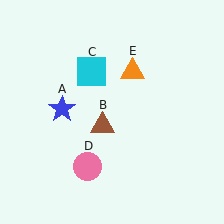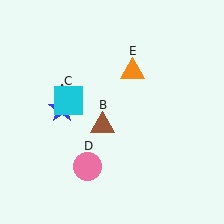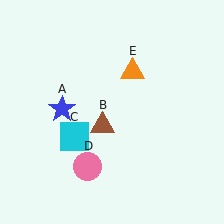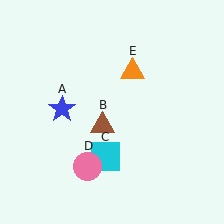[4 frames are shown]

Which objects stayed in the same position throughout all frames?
Blue star (object A) and brown triangle (object B) and pink circle (object D) and orange triangle (object E) remained stationary.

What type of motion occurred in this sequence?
The cyan square (object C) rotated counterclockwise around the center of the scene.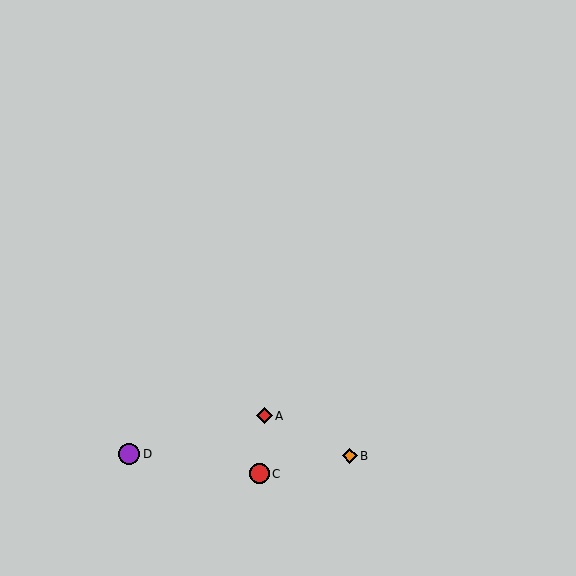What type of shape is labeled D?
Shape D is a purple circle.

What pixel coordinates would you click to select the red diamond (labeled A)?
Click at (264, 416) to select the red diamond A.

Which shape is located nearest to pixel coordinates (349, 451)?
The orange diamond (labeled B) at (350, 456) is nearest to that location.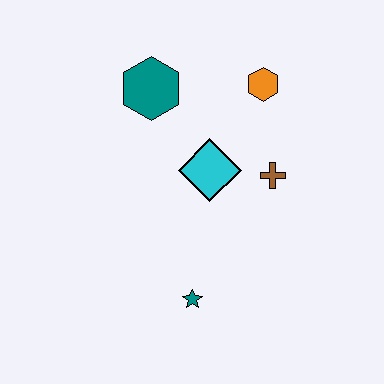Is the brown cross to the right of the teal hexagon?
Yes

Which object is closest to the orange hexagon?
The brown cross is closest to the orange hexagon.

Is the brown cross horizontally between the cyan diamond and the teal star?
No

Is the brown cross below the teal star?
No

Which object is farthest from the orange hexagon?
The teal star is farthest from the orange hexagon.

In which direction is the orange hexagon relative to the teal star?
The orange hexagon is above the teal star.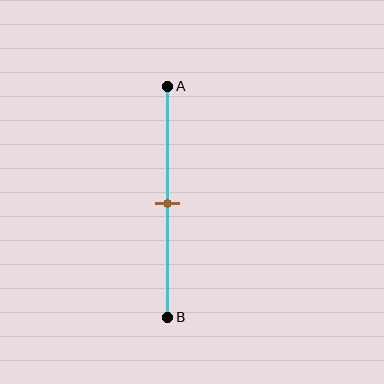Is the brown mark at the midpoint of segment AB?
Yes, the mark is approximately at the midpoint.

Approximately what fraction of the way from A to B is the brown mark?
The brown mark is approximately 50% of the way from A to B.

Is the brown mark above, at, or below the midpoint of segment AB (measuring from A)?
The brown mark is approximately at the midpoint of segment AB.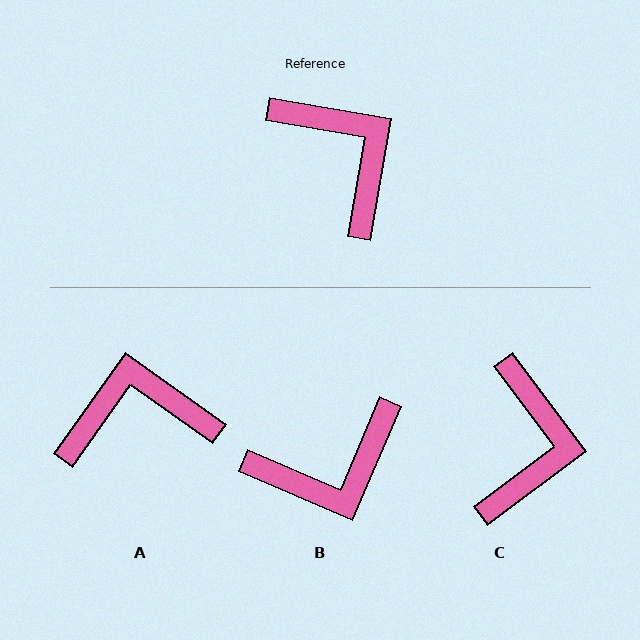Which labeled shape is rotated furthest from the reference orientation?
B, about 103 degrees away.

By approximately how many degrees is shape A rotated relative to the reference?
Approximately 65 degrees counter-clockwise.